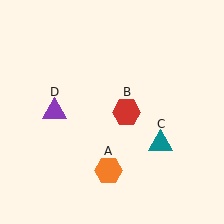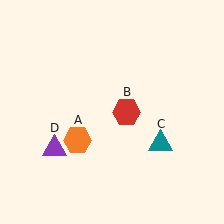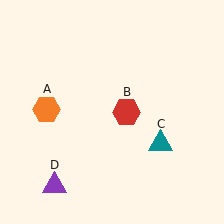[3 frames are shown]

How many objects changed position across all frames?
2 objects changed position: orange hexagon (object A), purple triangle (object D).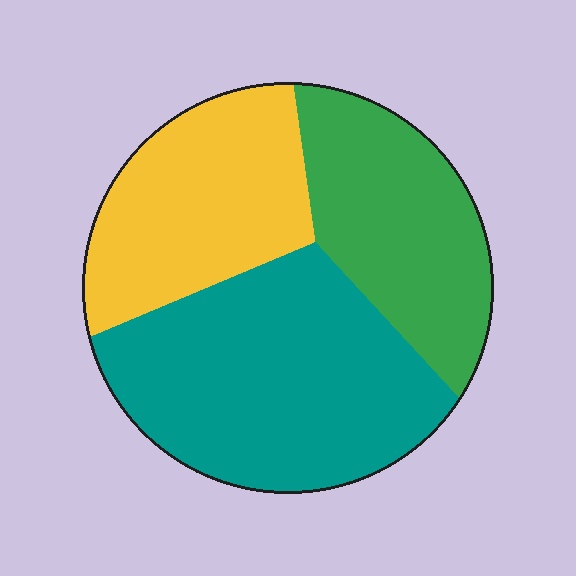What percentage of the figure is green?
Green takes up about one quarter (1/4) of the figure.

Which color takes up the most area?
Teal, at roughly 45%.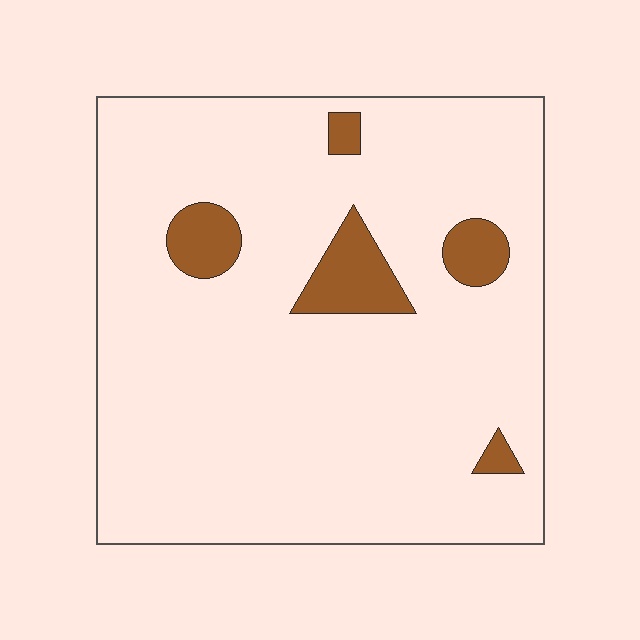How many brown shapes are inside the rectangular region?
5.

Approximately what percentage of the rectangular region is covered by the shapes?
Approximately 10%.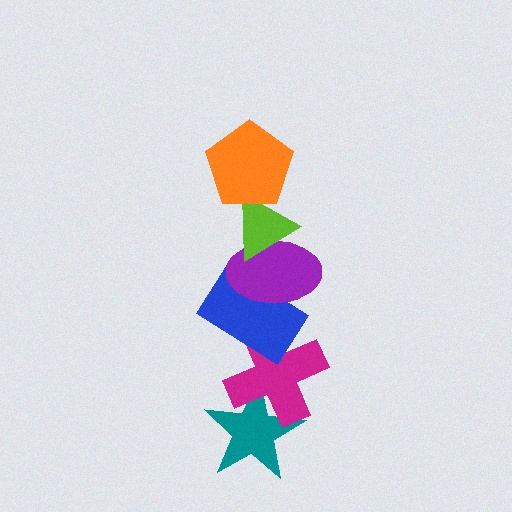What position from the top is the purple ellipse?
The purple ellipse is 3rd from the top.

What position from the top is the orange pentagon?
The orange pentagon is 1st from the top.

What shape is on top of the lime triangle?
The orange pentagon is on top of the lime triangle.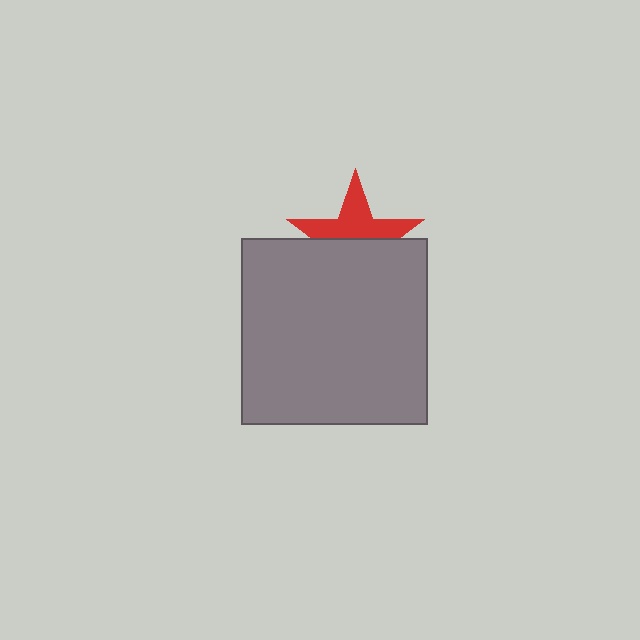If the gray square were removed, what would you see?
You would see the complete red star.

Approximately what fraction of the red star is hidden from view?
Roughly 52% of the red star is hidden behind the gray square.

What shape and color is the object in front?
The object in front is a gray square.